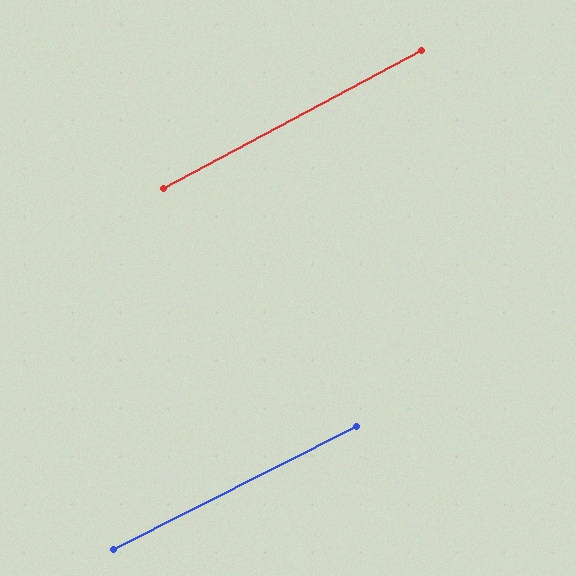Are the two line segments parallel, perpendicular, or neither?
Parallel — their directions differ by only 1.2°.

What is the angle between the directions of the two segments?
Approximately 1 degree.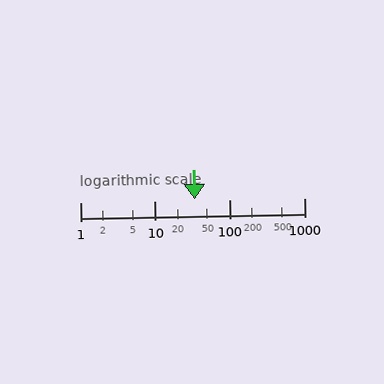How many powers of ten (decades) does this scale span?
The scale spans 3 decades, from 1 to 1000.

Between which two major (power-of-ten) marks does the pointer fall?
The pointer is between 10 and 100.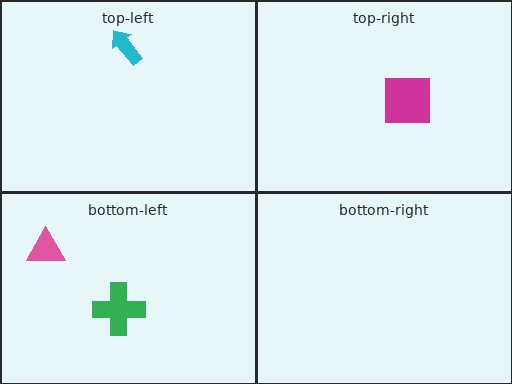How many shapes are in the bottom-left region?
2.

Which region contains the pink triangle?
The bottom-left region.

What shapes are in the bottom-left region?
The green cross, the pink triangle.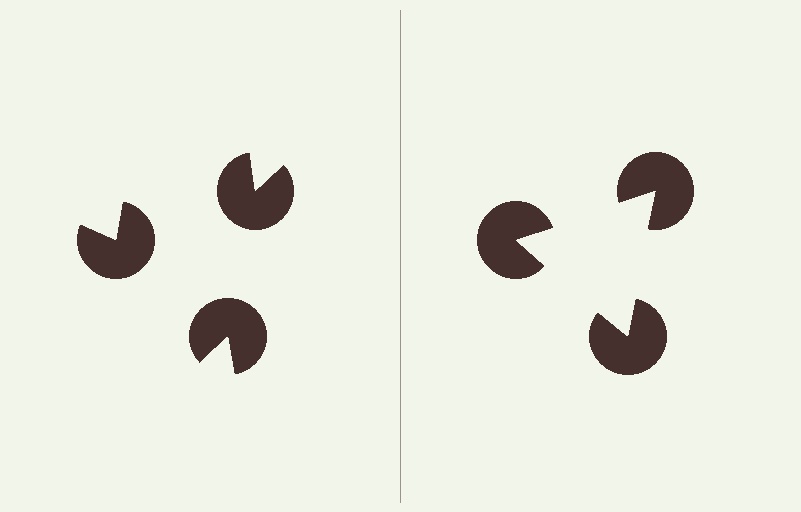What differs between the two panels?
The pac-man discs are positioned identically on both sides; only the wedge orientations differ. On the right they align to a triangle; on the left they are misaligned.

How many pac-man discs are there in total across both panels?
6 — 3 on each side.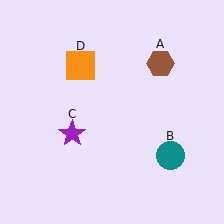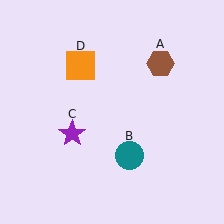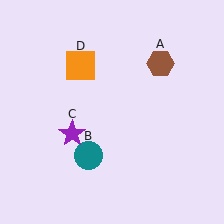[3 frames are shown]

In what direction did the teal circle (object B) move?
The teal circle (object B) moved left.